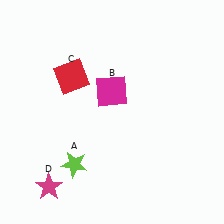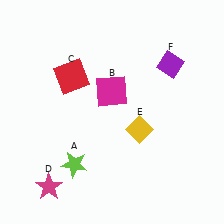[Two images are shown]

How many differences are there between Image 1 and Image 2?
There are 2 differences between the two images.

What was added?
A yellow diamond (E), a purple diamond (F) were added in Image 2.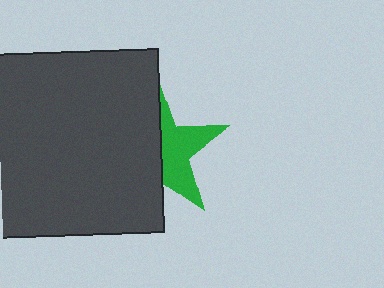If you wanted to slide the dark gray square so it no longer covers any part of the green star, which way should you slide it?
Slide it left — that is the most direct way to separate the two shapes.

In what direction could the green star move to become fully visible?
The green star could move right. That would shift it out from behind the dark gray square entirely.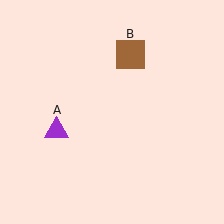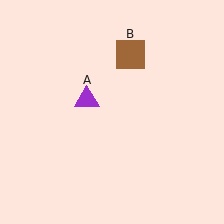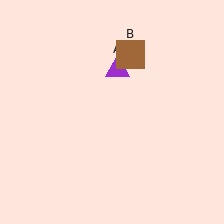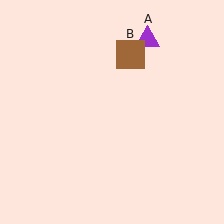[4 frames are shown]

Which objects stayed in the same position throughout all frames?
Brown square (object B) remained stationary.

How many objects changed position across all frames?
1 object changed position: purple triangle (object A).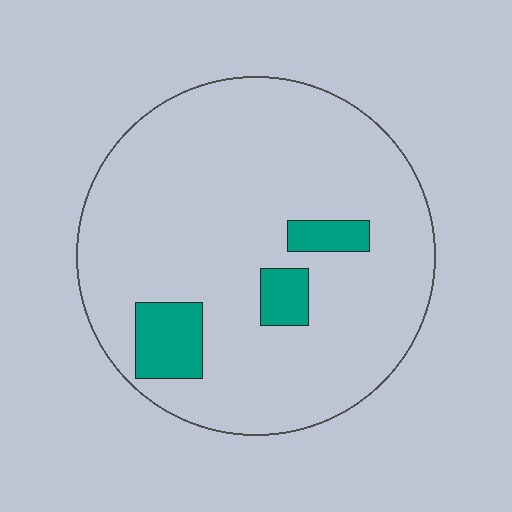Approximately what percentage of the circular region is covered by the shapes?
Approximately 10%.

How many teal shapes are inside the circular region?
3.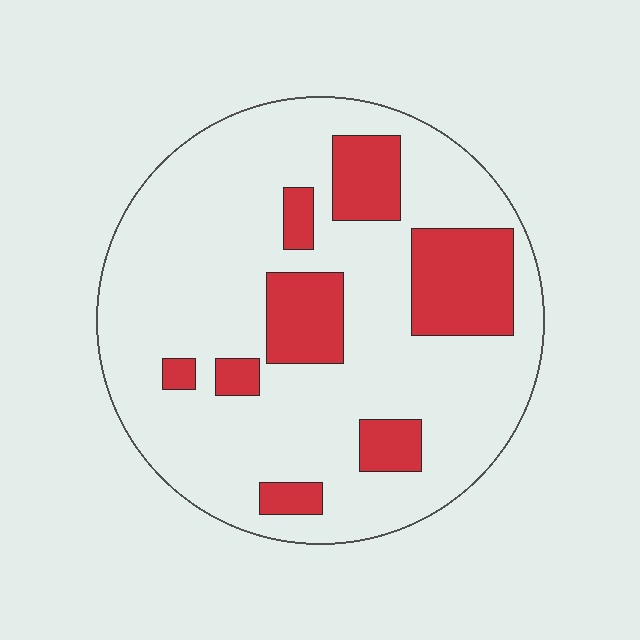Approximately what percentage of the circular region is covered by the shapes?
Approximately 20%.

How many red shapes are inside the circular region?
8.